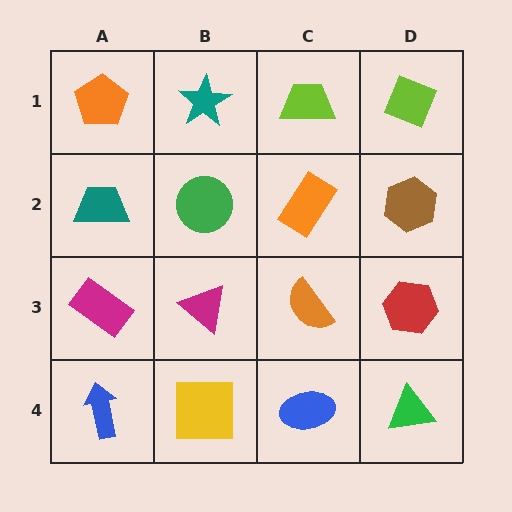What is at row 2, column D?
A brown hexagon.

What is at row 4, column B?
A yellow square.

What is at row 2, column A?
A teal trapezoid.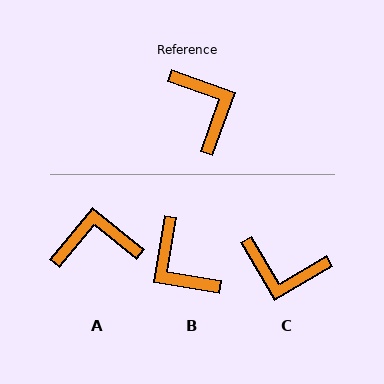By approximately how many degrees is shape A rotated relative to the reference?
Approximately 71 degrees counter-clockwise.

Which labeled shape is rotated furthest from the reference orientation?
B, about 170 degrees away.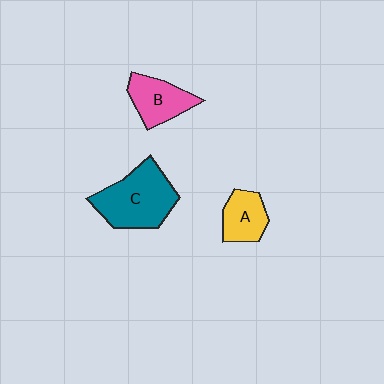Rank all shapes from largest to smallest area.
From largest to smallest: C (teal), B (pink), A (yellow).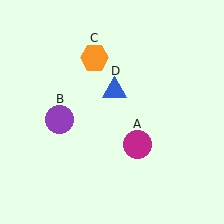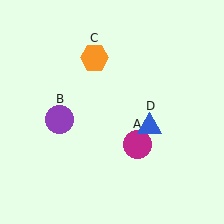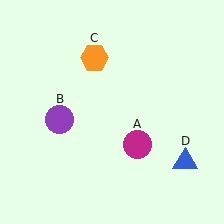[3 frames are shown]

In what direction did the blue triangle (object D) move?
The blue triangle (object D) moved down and to the right.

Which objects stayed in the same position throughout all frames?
Magenta circle (object A) and purple circle (object B) and orange hexagon (object C) remained stationary.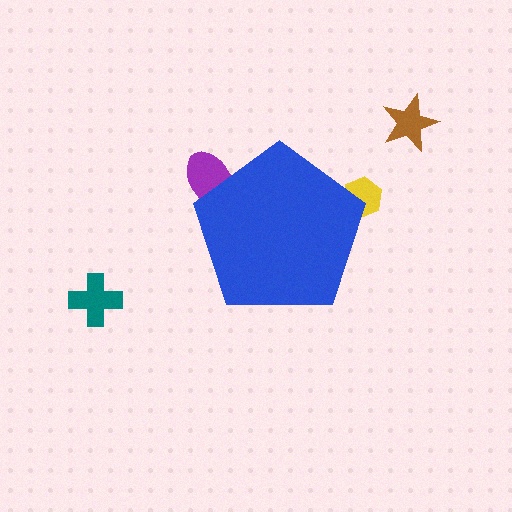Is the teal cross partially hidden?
No, the teal cross is fully visible.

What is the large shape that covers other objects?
A blue pentagon.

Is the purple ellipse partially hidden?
Yes, the purple ellipse is partially hidden behind the blue pentagon.